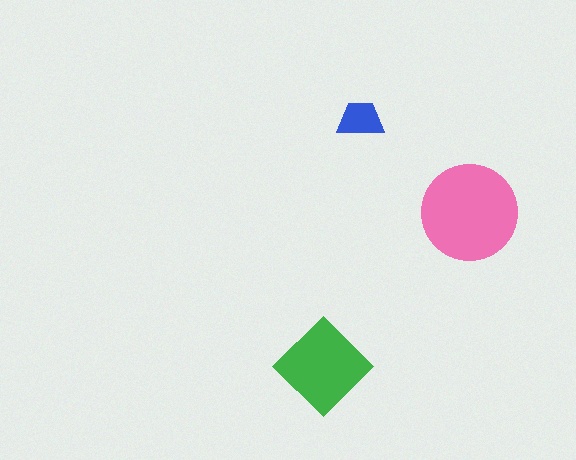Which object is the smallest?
The blue trapezoid.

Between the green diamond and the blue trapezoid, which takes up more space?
The green diamond.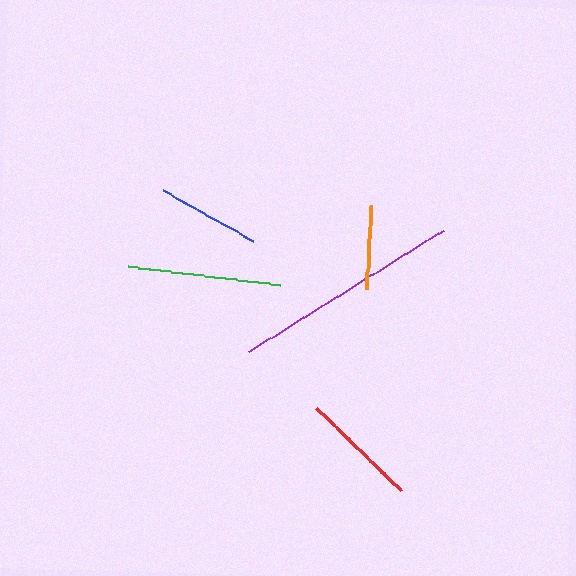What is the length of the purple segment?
The purple segment is approximately 229 pixels long.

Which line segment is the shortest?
The orange line is the shortest at approximately 83 pixels.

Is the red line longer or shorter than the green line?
The green line is longer than the red line.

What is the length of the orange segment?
The orange segment is approximately 83 pixels long.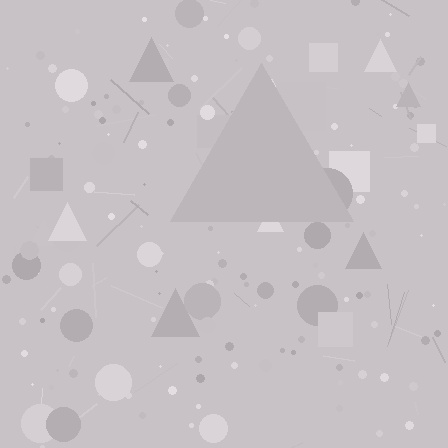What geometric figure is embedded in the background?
A triangle is embedded in the background.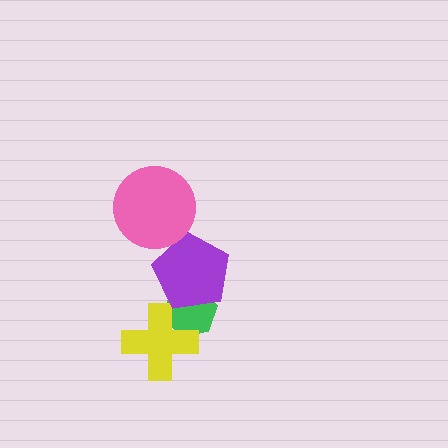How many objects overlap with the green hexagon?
2 objects overlap with the green hexagon.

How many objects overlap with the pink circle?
0 objects overlap with the pink circle.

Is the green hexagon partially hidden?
Yes, it is partially covered by another shape.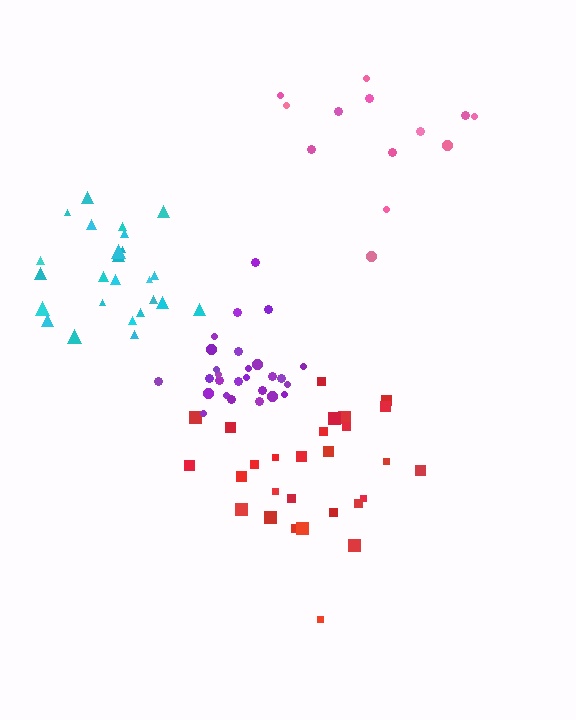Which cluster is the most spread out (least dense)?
Pink.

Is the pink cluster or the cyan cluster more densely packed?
Cyan.